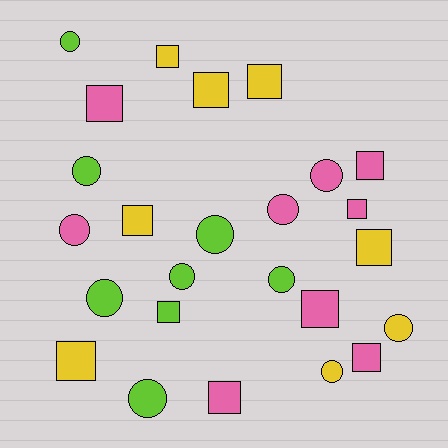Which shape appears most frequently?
Square, with 13 objects.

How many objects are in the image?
There are 25 objects.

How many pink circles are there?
There are 3 pink circles.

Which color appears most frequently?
Pink, with 9 objects.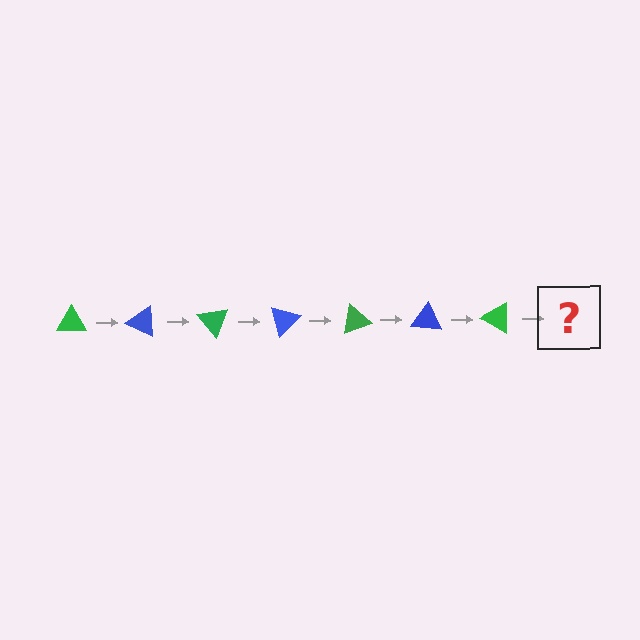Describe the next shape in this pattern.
It should be a blue triangle, rotated 175 degrees from the start.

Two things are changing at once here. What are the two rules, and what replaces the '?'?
The two rules are that it rotates 25 degrees each step and the color cycles through green and blue. The '?' should be a blue triangle, rotated 175 degrees from the start.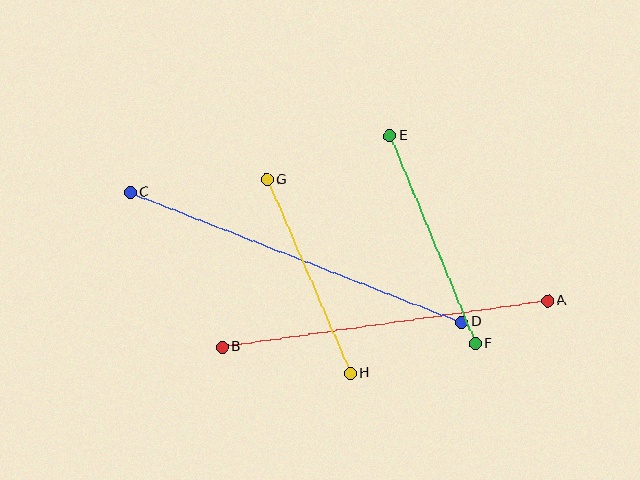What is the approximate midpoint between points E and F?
The midpoint is at approximately (432, 240) pixels.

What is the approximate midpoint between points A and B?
The midpoint is at approximately (385, 324) pixels.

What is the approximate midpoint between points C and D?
The midpoint is at approximately (296, 257) pixels.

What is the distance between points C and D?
The distance is approximately 356 pixels.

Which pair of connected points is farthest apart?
Points C and D are farthest apart.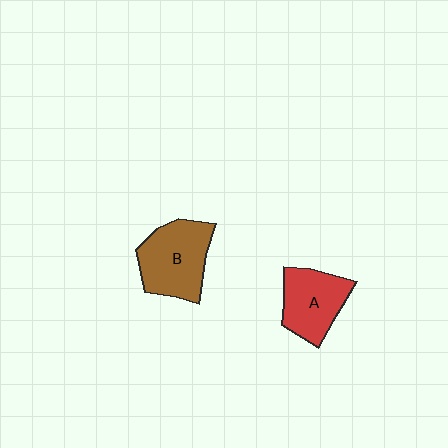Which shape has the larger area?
Shape B (brown).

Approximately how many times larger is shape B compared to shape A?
Approximately 1.2 times.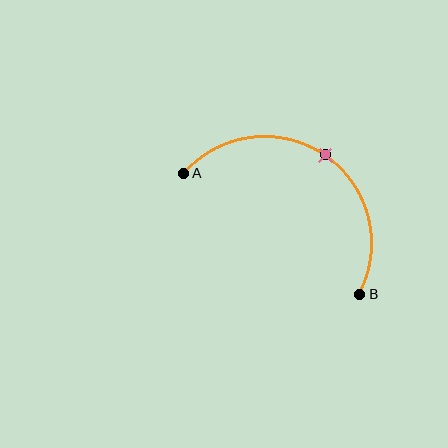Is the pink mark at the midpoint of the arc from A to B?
Yes. The pink mark lies on the arc at equal arc-length from both A and B — it is the arc midpoint.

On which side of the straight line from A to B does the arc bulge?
The arc bulges above and to the right of the straight line connecting A and B.